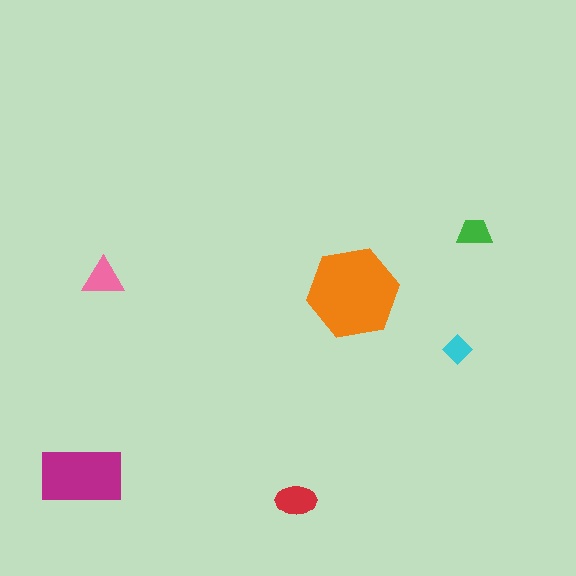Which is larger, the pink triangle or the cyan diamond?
The pink triangle.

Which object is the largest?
The orange hexagon.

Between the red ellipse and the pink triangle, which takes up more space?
The red ellipse.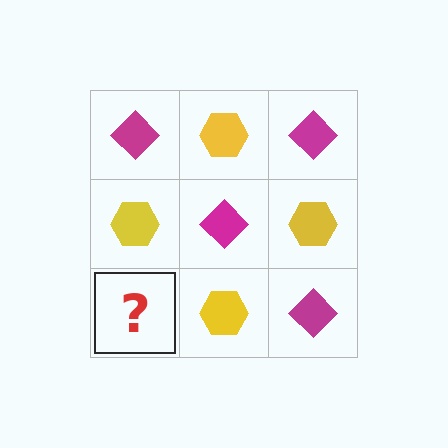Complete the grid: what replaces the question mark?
The question mark should be replaced with a magenta diamond.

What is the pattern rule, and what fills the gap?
The rule is that it alternates magenta diamond and yellow hexagon in a checkerboard pattern. The gap should be filled with a magenta diamond.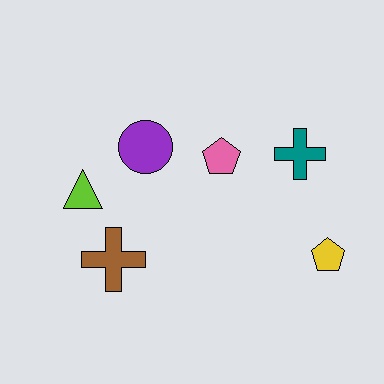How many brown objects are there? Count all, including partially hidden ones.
There is 1 brown object.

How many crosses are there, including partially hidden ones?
There are 2 crosses.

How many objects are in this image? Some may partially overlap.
There are 6 objects.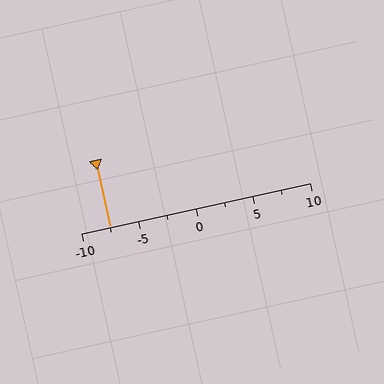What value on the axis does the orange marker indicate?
The marker indicates approximately -7.5.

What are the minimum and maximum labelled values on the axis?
The axis runs from -10 to 10.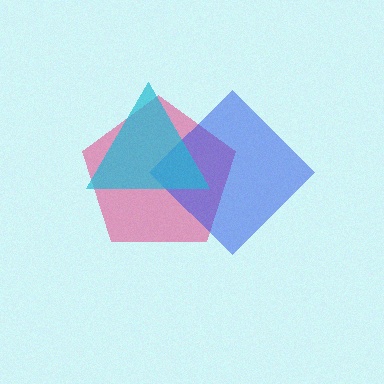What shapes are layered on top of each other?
The layered shapes are: a pink pentagon, a blue diamond, a cyan triangle.